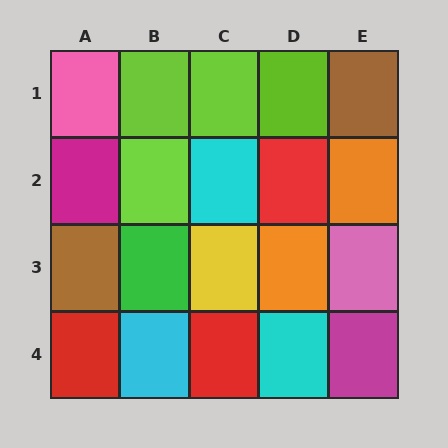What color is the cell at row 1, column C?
Lime.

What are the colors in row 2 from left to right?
Magenta, lime, cyan, red, orange.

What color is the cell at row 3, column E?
Pink.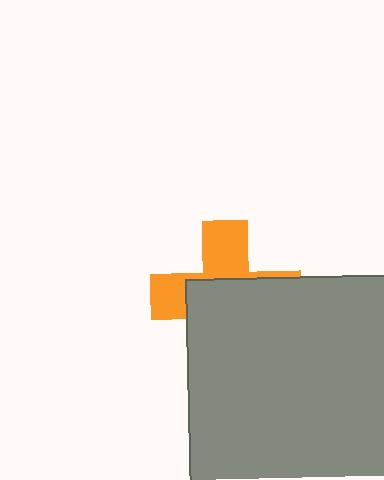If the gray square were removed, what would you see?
You would see the complete orange cross.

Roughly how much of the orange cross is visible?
A small part of it is visible (roughly 40%).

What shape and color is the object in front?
The object in front is a gray square.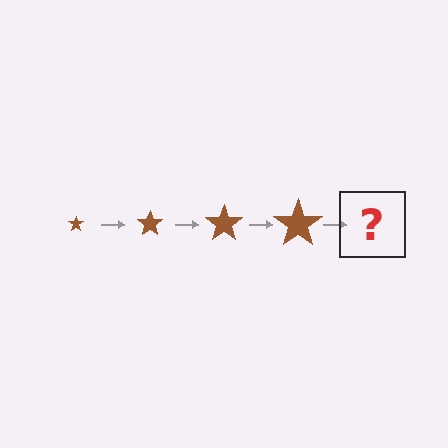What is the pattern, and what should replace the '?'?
The pattern is that the star gets progressively larger each step. The '?' should be a brown star, larger than the previous one.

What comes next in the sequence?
The next element should be a brown star, larger than the previous one.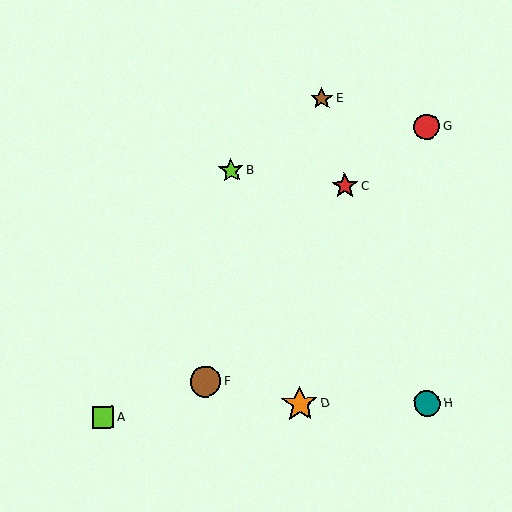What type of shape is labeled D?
Shape D is an orange star.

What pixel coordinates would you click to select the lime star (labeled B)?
Click at (231, 171) to select the lime star B.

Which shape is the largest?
The orange star (labeled D) is the largest.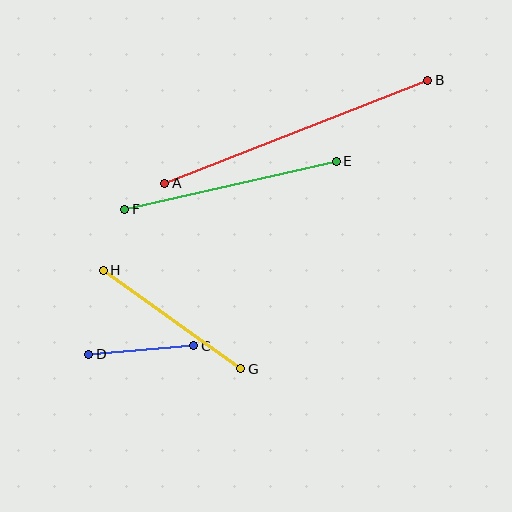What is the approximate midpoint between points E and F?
The midpoint is at approximately (230, 185) pixels.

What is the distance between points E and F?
The distance is approximately 217 pixels.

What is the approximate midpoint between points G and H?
The midpoint is at approximately (172, 320) pixels.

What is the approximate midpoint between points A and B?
The midpoint is at approximately (296, 132) pixels.